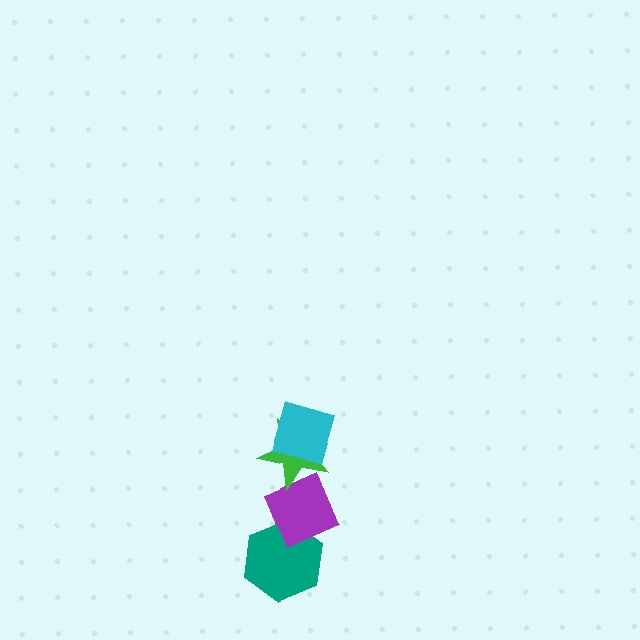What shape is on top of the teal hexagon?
The purple diamond is on top of the teal hexagon.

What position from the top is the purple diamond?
The purple diamond is 3rd from the top.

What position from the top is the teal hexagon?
The teal hexagon is 4th from the top.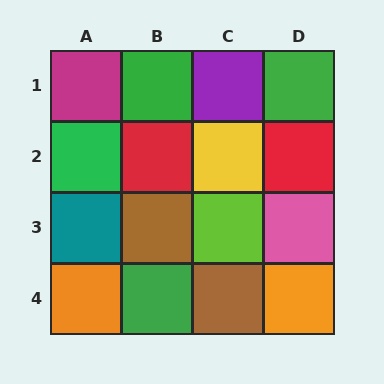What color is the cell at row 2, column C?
Yellow.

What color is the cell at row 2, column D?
Red.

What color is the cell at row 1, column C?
Purple.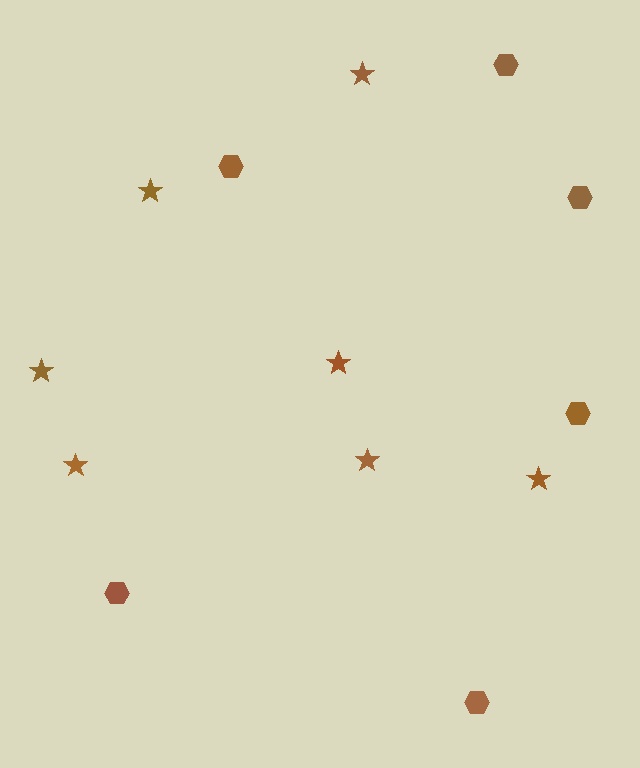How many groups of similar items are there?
There are 2 groups: one group of stars (7) and one group of hexagons (6).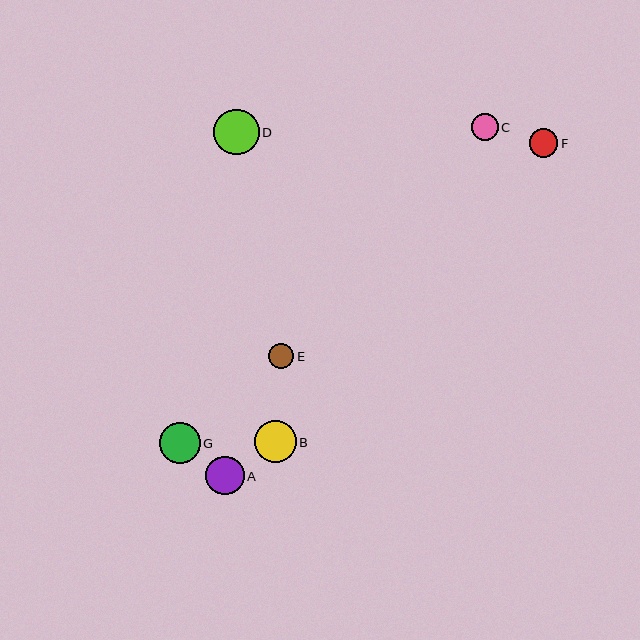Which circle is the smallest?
Circle E is the smallest with a size of approximately 25 pixels.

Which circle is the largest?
Circle D is the largest with a size of approximately 45 pixels.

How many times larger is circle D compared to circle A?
Circle D is approximately 1.2 times the size of circle A.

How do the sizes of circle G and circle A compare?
Circle G and circle A are approximately the same size.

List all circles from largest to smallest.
From largest to smallest: D, B, G, A, F, C, E.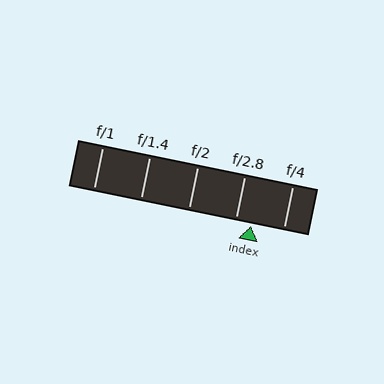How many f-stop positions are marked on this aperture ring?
There are 5 f-stop positions marked.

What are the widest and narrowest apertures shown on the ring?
The widest aperture shown is f/1 and the narrowest is f/4.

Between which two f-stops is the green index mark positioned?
The index mark is between f/2.8 and f/4.